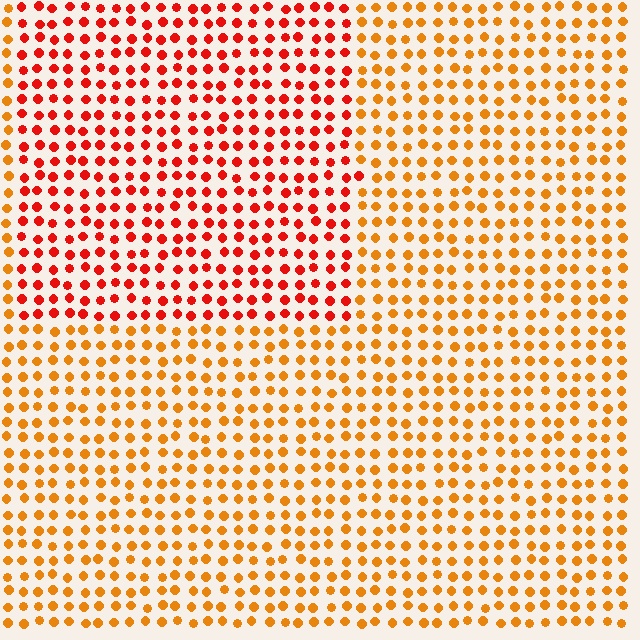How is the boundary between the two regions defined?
The boundary is defined purely by a slight shift in hue (about 32 degrees). Spacing, size, and orientation are identical on both sides.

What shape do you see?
I see a rectangle.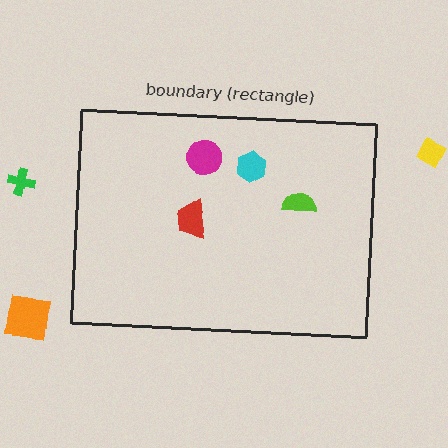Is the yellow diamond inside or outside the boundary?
Outside.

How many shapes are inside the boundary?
4 inside, 3 outside.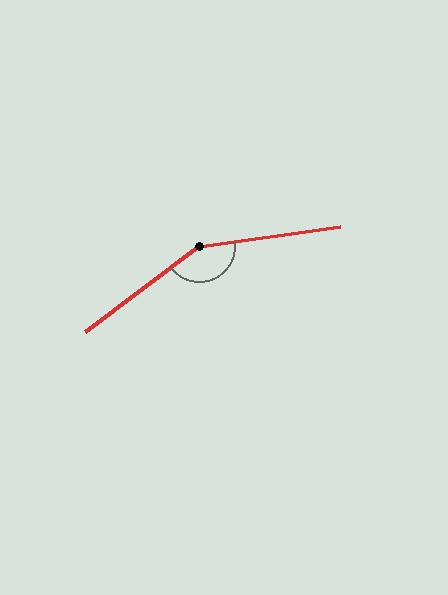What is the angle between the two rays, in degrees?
Approximately 151 degrees.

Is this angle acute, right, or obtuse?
It is obtuse.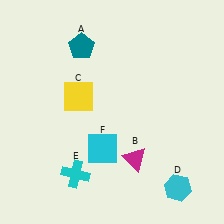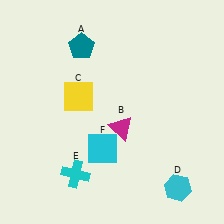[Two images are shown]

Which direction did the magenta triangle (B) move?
The magenta triangle (B) moved up.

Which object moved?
The magenta triangle (B) moved up.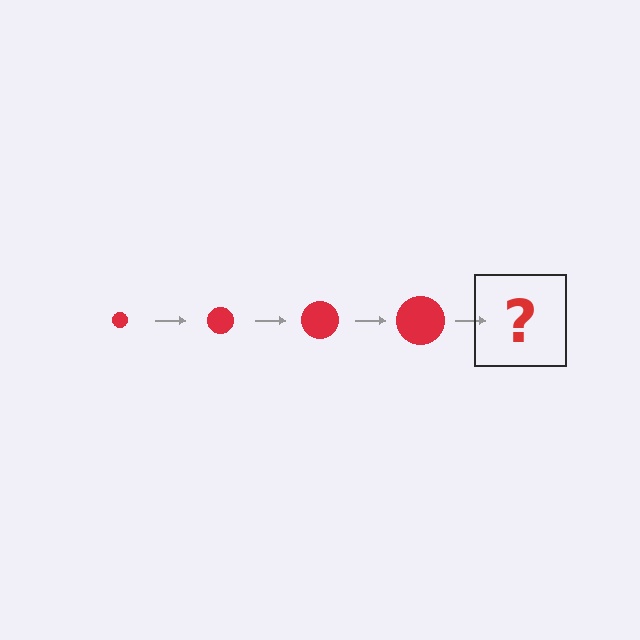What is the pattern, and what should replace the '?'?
The pattern is that the circle gets progressively larger each step. The '?' should be a red circle, larger than the previous one.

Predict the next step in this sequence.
The next step is a red circle, larger than the previous one.